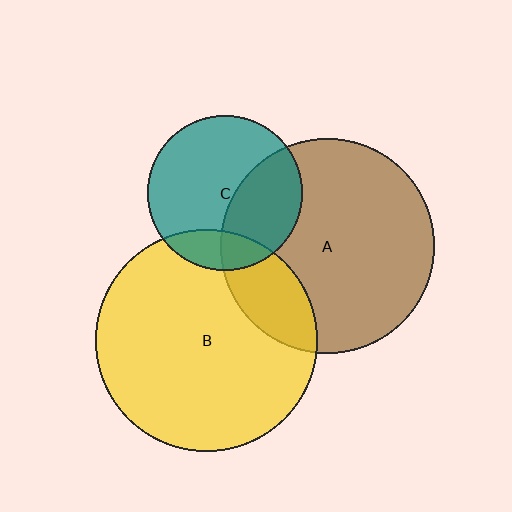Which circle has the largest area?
Circle B (yellow).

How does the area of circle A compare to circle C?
Approximately 1.9 times.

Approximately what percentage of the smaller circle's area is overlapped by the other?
Approximately 15%.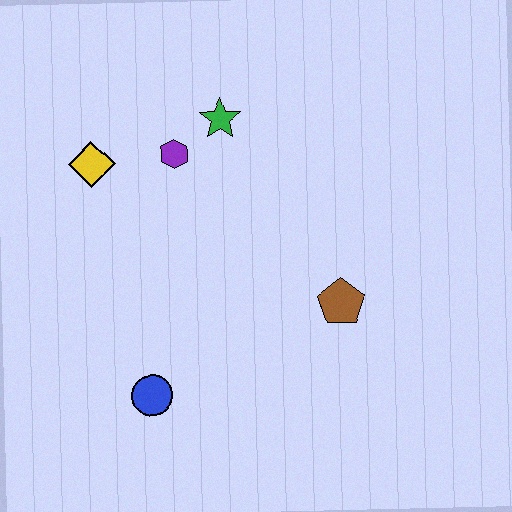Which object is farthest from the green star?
The blue circle is farthest from the green star.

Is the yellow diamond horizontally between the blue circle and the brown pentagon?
No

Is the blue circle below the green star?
Yes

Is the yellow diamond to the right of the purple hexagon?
No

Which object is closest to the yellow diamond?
The purple hexagon is closest to the yellow diamond.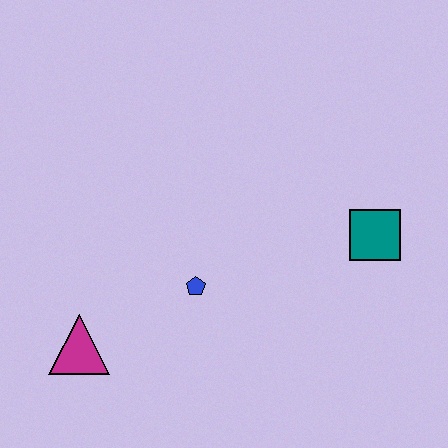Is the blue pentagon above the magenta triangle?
Yes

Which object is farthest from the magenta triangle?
The teal square is farthest from the magenta triangle.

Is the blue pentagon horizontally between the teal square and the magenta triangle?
Yes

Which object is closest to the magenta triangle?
The blue pentagon is closest to the magenta triangle.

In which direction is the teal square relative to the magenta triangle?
The teal square is to the right of the magenta triangle.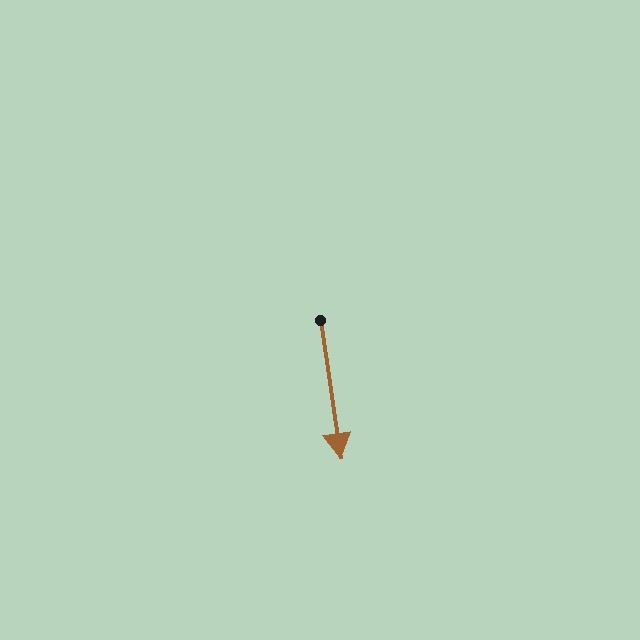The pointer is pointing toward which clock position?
Roughly 6 o'clock.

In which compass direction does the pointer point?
South.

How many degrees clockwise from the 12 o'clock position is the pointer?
Approximately 172 degrees.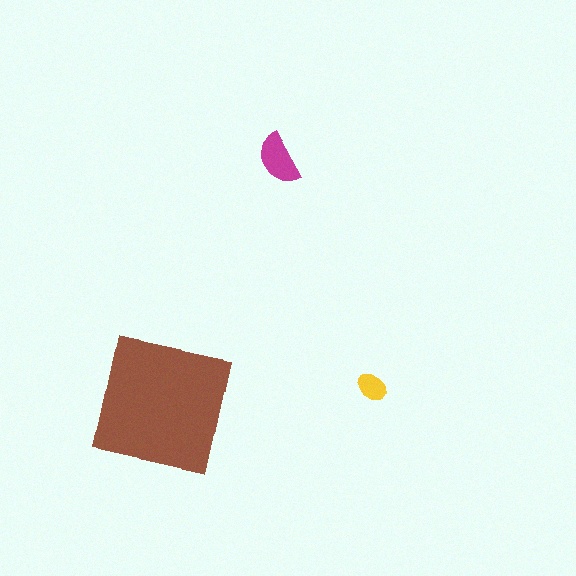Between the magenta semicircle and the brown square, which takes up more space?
The brown square.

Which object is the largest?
The brown square.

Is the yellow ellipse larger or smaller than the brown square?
Smaller.